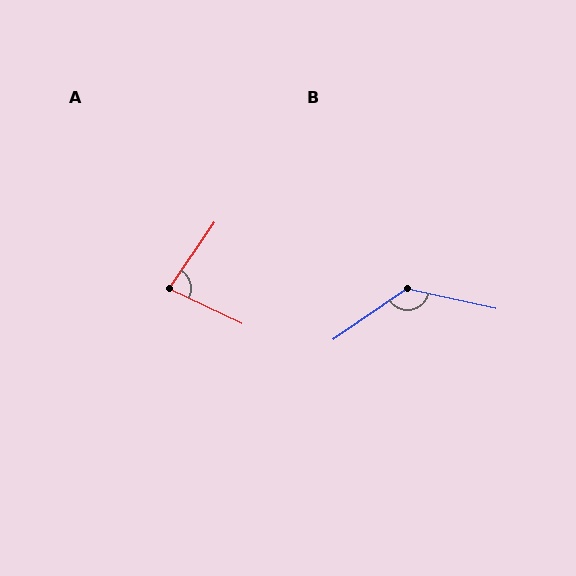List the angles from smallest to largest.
A (81°), B (133°).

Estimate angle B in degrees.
Approximately 133 degrees.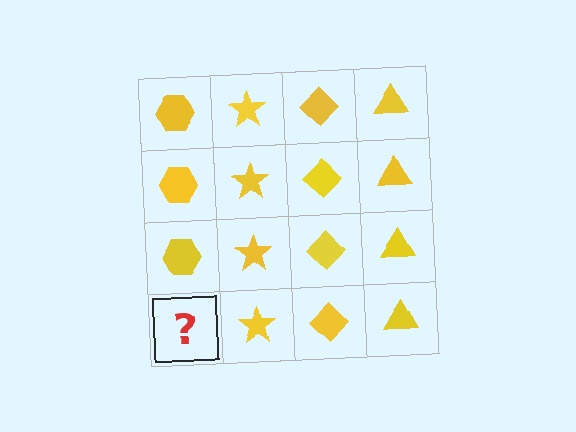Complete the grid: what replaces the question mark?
The question mark should be replaced with a yellow hexagon.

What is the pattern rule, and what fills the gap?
The rule is that each column has a consistent shape. The gap should be filled with a yellow hexagon.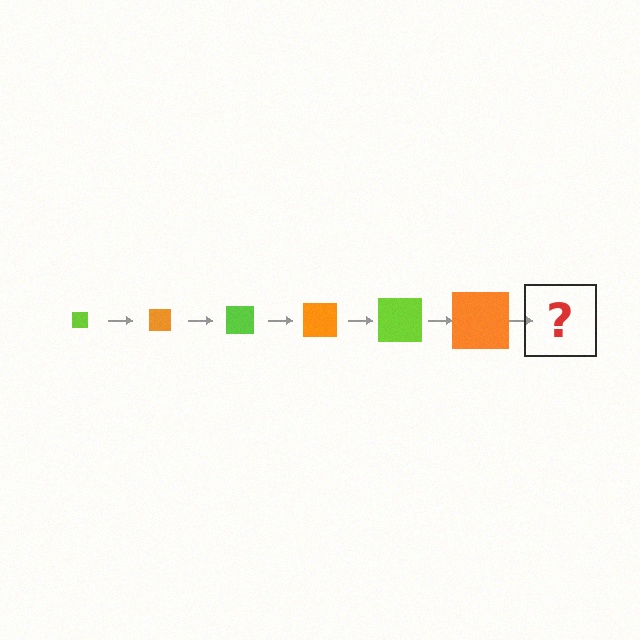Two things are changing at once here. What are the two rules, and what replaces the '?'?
The two rules are that the square grows larger each step and the color cycles through lime and orange. The '?' should be a lime square, larger than the previous one.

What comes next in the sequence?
The next element should be a lime square, larger than the previous one.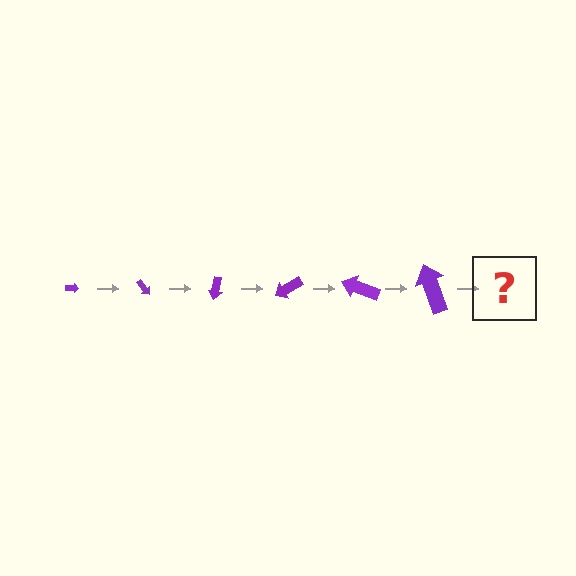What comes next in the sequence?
The next element should be an arrow, larger than the previous one and rotated 300 degrees from the start.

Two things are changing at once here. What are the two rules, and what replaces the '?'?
The two rules are that the arrow grows larger each step and it rotates 50 degrees each step. The '?' should be an arrow, larger than the previous one and rotated 300 degrees from the start.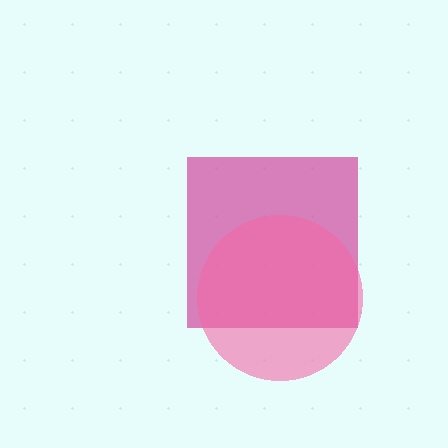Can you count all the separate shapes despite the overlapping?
Yes, there are 2 separate shapes.